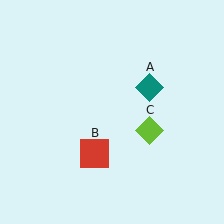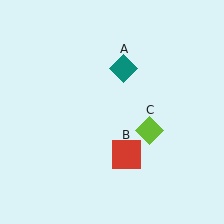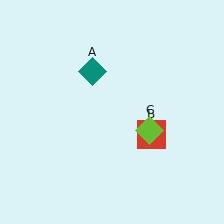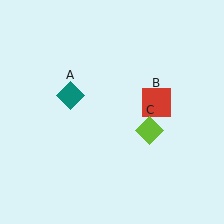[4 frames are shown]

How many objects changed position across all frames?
2 objects changed position: teal diamond (object A), red square (object B).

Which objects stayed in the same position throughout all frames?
Lime diamond (object C) remained stationary.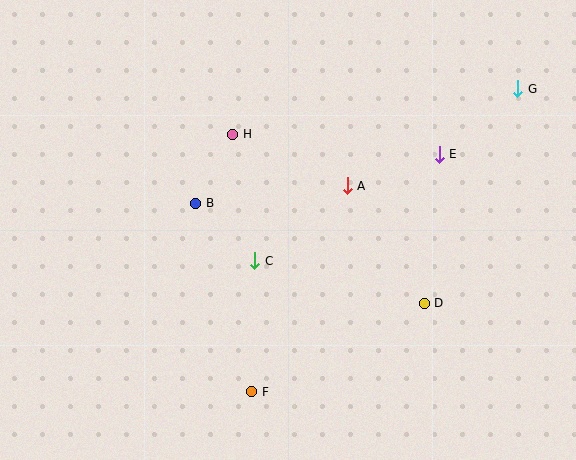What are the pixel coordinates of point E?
Point E is at (439, 154).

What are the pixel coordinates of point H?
Point H is at (233, 134).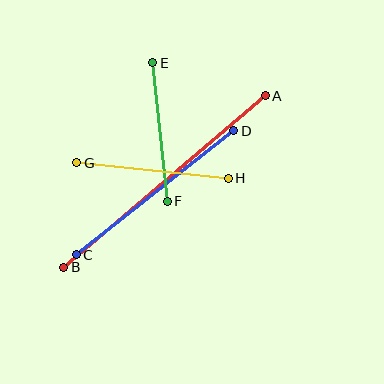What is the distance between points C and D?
The distance is approximately 200 pixels.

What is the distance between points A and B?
The distance is approximately 265 pixels.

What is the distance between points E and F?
The distance is approximately 139 pixels.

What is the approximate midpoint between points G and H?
The midpoint is at approximately (153, 170) pixels.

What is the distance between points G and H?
The distance is approximately 152 pixels.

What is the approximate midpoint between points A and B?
The midpoint is at approximately (165, 181) pixels.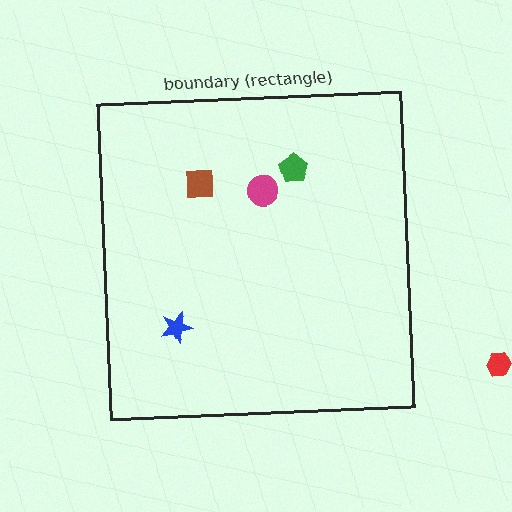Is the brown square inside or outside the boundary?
Inside.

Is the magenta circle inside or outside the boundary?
Inside.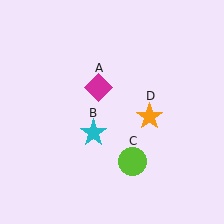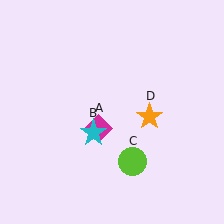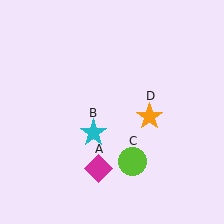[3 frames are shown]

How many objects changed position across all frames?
1 object changed position: magenta diamond (object A).